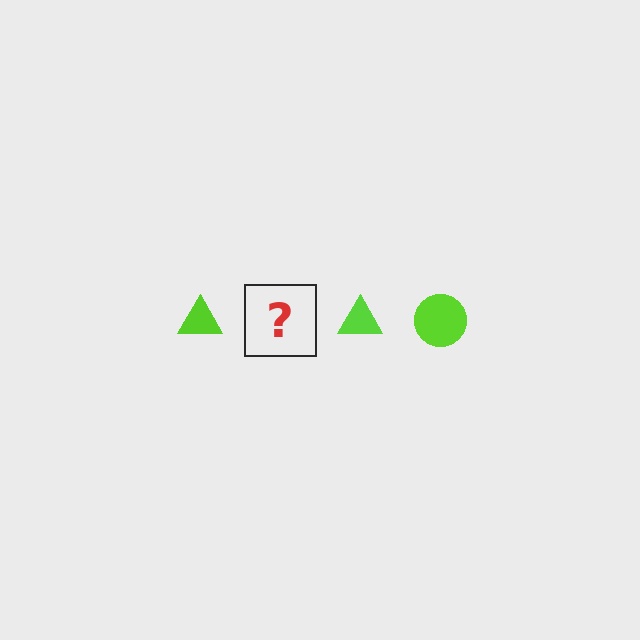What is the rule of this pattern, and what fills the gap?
The rule is that the pattern cycles through triangle, circle shapes in lime. The gap should be filled with a lime circle.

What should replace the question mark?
The question mark should be replaced with a lime circle.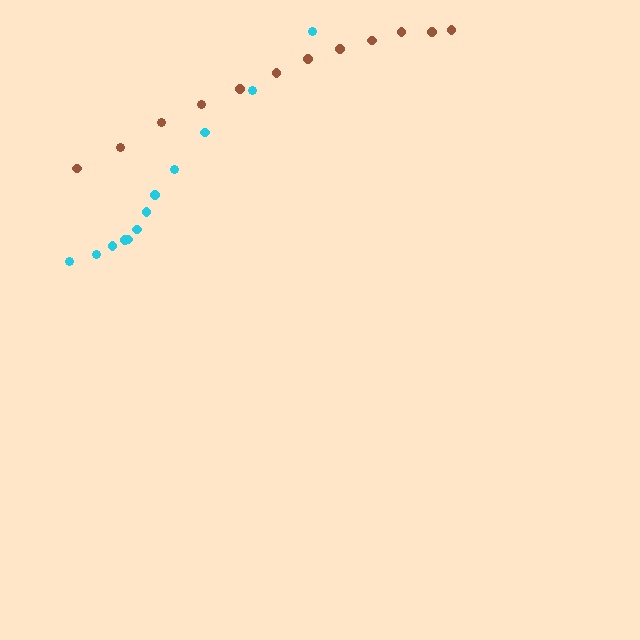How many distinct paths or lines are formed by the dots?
There are 2 distinct paths.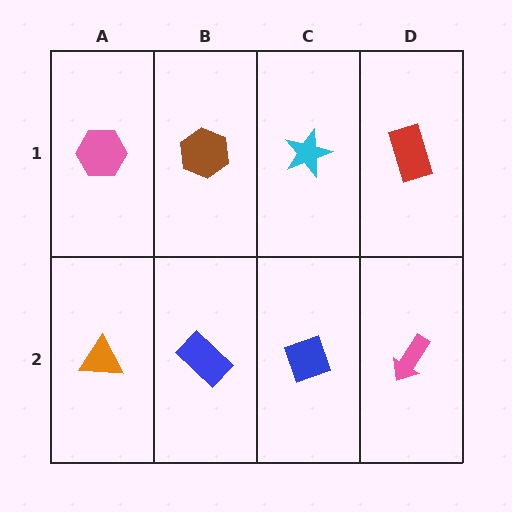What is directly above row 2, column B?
A brown hexagon.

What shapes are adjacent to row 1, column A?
An orange triangle (row 2, column A), a brown hexagon (row 1, column B).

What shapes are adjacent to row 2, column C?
A cyan star (row 1, column C), a blue rectangle (row 2, column B), a pink arrow (row 2, column D).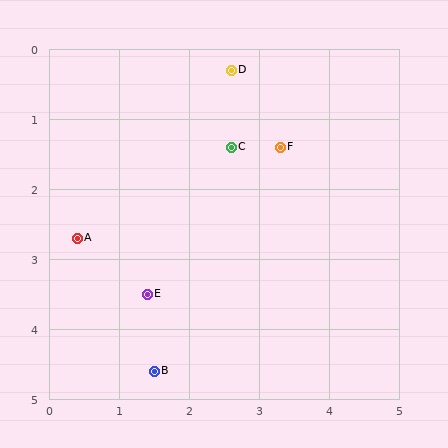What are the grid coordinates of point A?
Point A is at approximately (0.4, 2.7).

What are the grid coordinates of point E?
Point E is at approximately (1.4, 3.5).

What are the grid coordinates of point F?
Point F is at approximately (3.3, 1.4).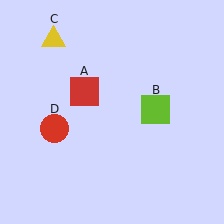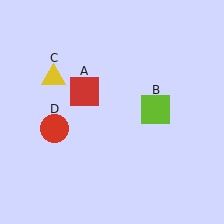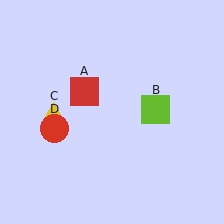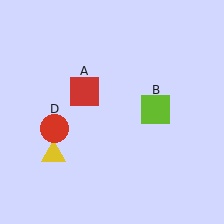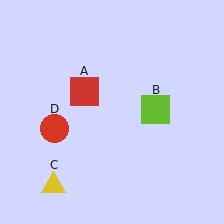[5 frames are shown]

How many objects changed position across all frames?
1 object changed position: yellow triangle (object C).